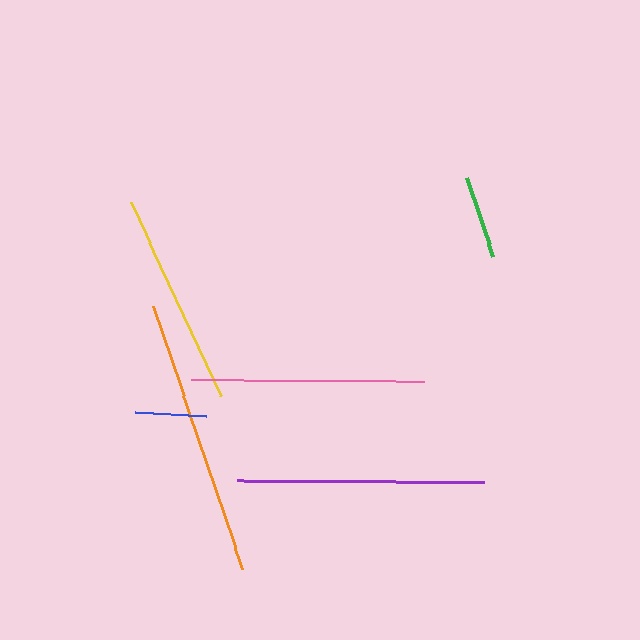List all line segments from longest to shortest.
From longest to shortest: orange, purple, pink, yellow, green, blue.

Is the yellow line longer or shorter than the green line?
The yellow line is longer than the green line.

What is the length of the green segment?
The green segment is approximately 83 pixels long.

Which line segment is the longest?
The orange line is the longest at approximately 278 pixels.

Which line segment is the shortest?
The blue line is the shortest at approximately 71 pixels.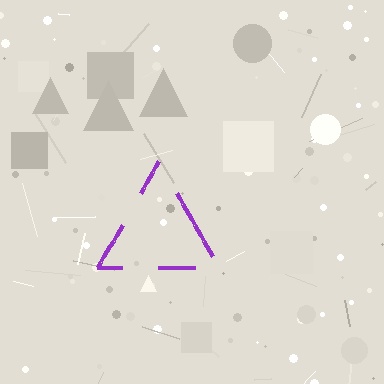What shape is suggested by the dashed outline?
The dashed outline suggests a triangle.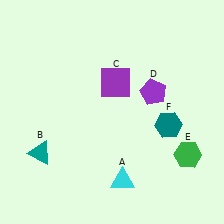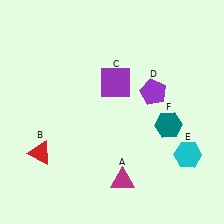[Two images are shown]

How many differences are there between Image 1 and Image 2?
There are 3 differences between the two images.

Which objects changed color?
A changed from cyan to magenta. B changed from teal to red. E changed from green to cyan.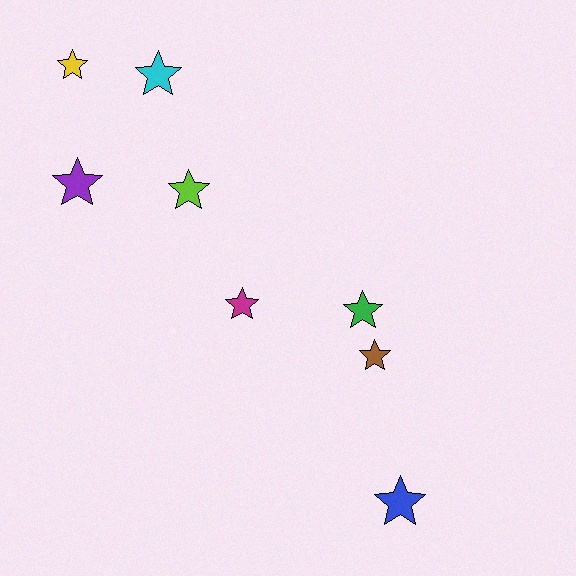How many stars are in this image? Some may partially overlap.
There are 8 stars.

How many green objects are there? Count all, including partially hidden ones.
There is 1 green object.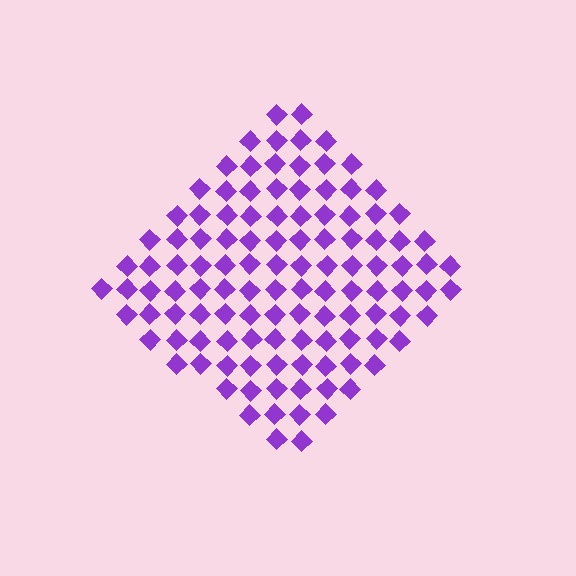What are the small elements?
The small elements are diamonds.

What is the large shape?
The large shape is a diamond.